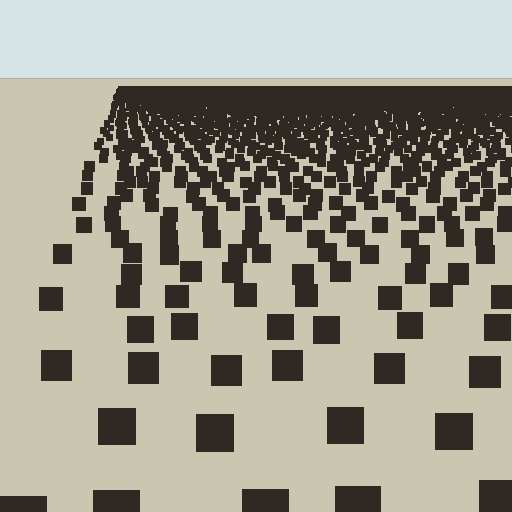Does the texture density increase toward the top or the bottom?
Density increases toward the top.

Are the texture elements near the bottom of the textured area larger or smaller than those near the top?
Larger. Near the bottom, elements are closer to the viewer and appear at a bigger on-screen size.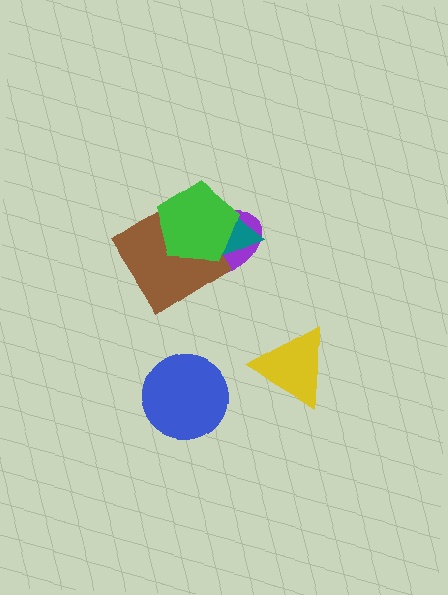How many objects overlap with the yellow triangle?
0 objects overlap with the yellow triangle.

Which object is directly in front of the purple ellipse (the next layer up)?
The teal triangle is directly in front of the purple ellipse.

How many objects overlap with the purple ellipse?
3 objects overlap with the purple ellipse.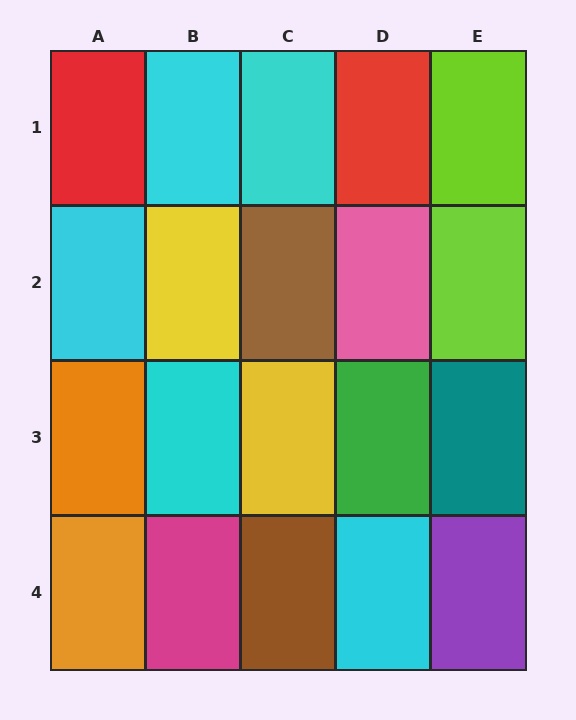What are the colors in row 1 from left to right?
Red, cyan, cyan, red, lime.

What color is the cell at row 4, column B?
Magenta.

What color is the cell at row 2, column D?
Pink.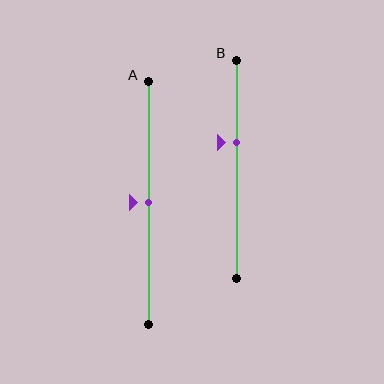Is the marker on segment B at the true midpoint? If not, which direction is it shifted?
No, the marker on segment B is shifted upward by about 12% of the segment length.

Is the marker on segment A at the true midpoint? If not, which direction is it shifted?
Yes, the marker on segment A is at the true midpoint.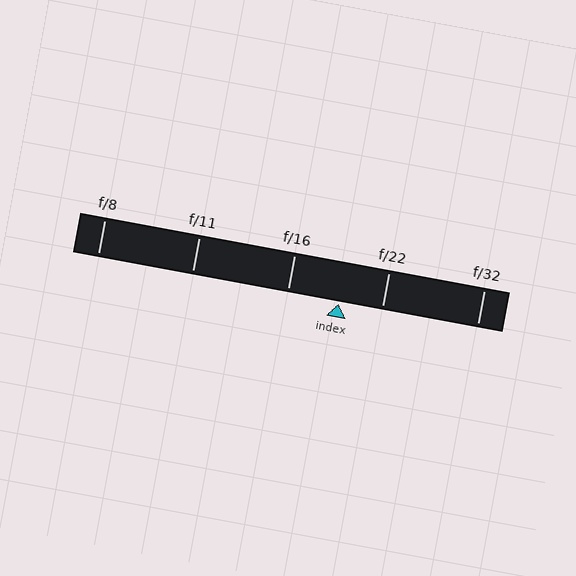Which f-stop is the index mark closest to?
The index mark is closest to f/22.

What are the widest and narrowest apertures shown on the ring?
The widest aperture shown is f/8 and the narrowest is f/32.